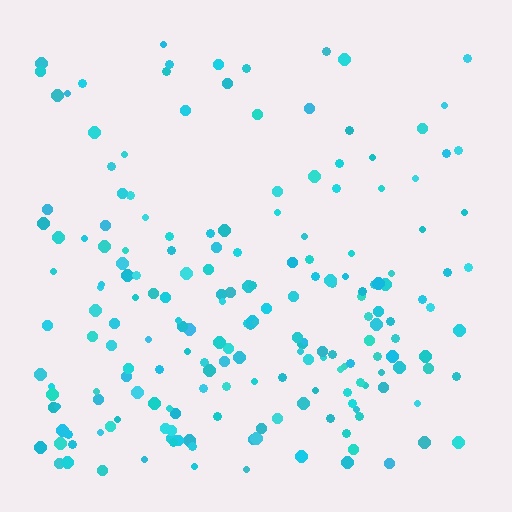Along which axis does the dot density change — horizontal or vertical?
Vertical.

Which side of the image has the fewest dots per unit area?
The top.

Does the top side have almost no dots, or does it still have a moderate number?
Still a moderate number, just noticeably fewer than the bottom.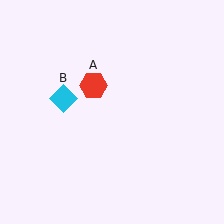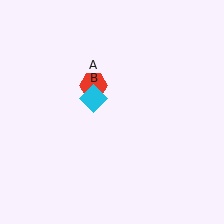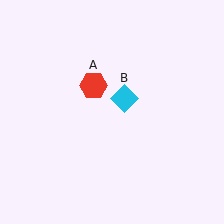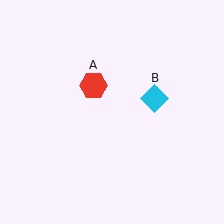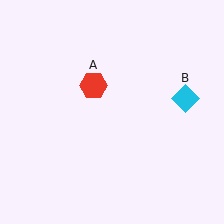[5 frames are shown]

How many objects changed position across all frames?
1 object changed position: cyan diamond (object B).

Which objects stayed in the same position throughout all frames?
Red hexagon (object A) remained stationary.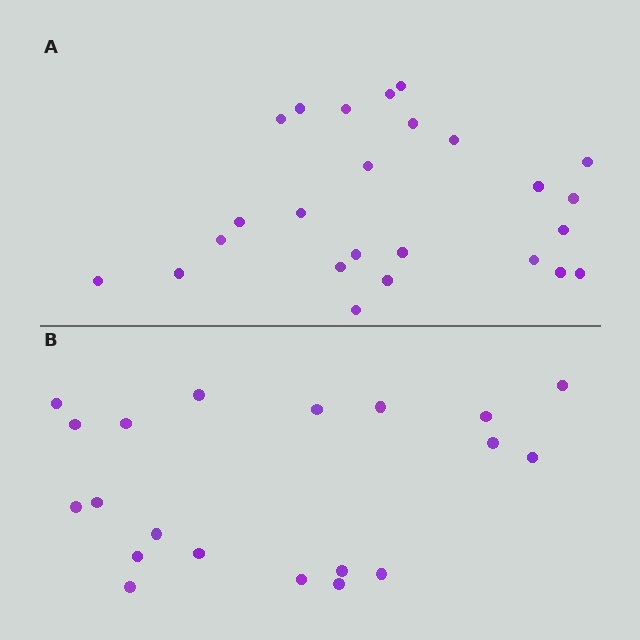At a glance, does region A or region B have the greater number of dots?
Region A (the top region) has more dots.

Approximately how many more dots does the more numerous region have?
Region A has about 5 more dots than region B.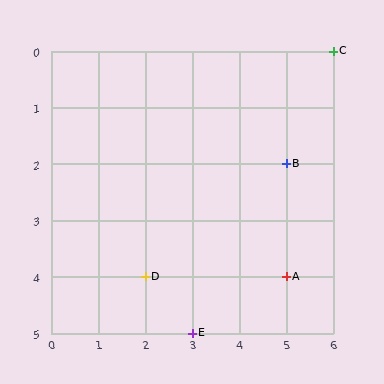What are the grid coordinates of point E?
Point E is at grid coordinates (3, 5).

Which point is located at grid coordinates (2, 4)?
Point D is at (2, 4).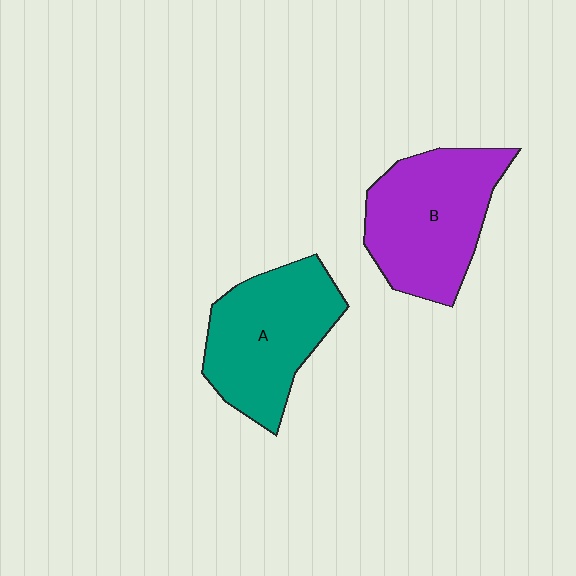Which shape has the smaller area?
Shape A (teal).